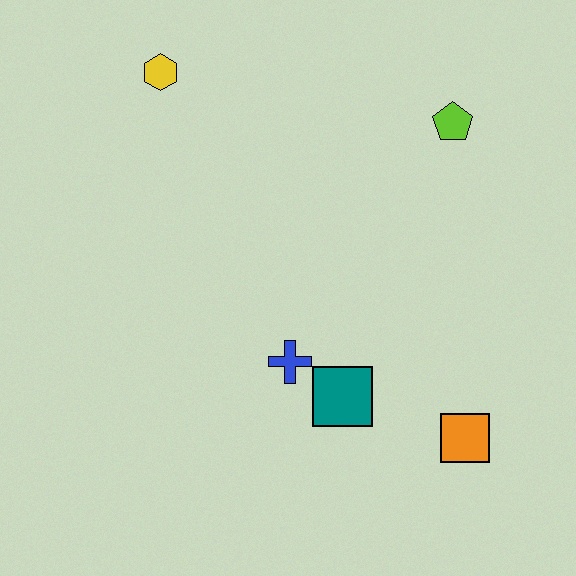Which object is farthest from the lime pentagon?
The orange square is farthest from the lime pentagon.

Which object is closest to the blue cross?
The teal square is closest to the blue cross.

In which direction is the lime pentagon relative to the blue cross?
The lime pentagon is above the blue cross.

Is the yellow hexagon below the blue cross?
No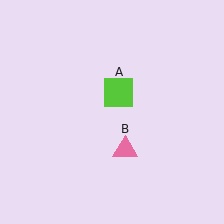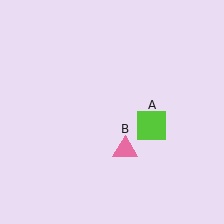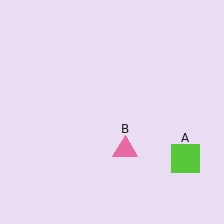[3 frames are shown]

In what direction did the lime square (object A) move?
The lime square (object A) moved down and to the right.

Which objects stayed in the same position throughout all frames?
Pink triangle (object B) remained stationary.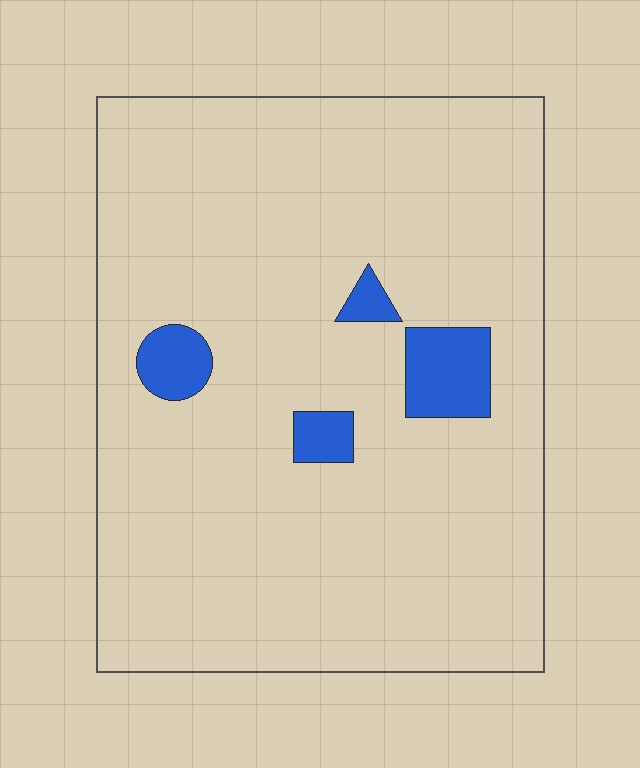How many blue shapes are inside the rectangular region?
4.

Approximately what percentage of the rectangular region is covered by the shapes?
Approximately 5%.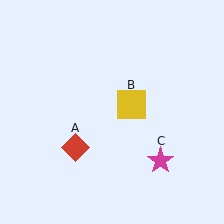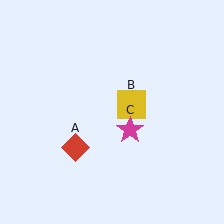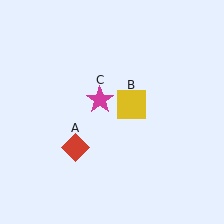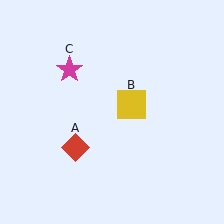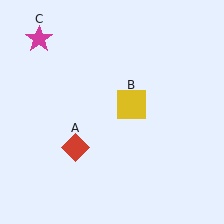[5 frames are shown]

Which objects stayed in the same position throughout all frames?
Red diamond (object A) and yellow square (object B) remained stationary.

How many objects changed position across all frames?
1 object changed position: magenta star (object C).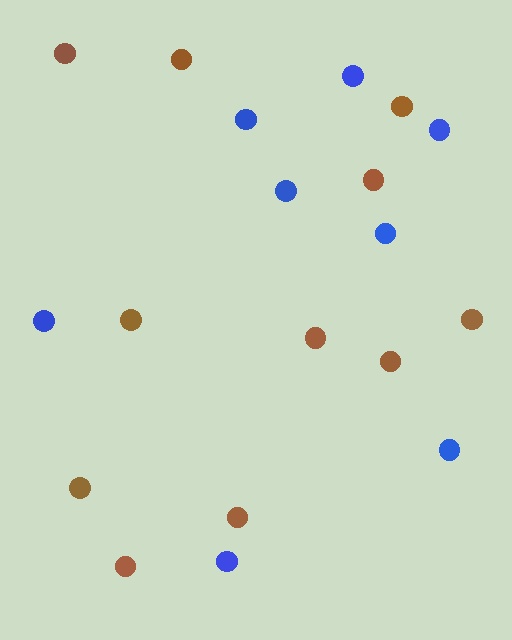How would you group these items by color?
There are 2 groups: one group of brown circles (11) and one group of blue circles (8).